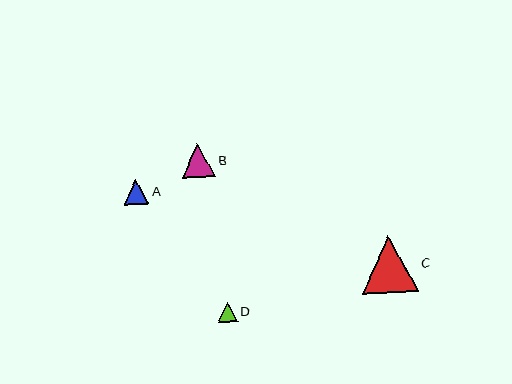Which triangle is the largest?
Triangle C is the largest with a size of approximately 56 pixels.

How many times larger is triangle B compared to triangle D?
Triangle B is approximately 1.7 times the size of triangle D.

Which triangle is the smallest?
Triangle D is the smallest with a size of approximately 20 pixels.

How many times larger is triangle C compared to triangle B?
Triangle C is approximately 1.7 times the size of triangle B.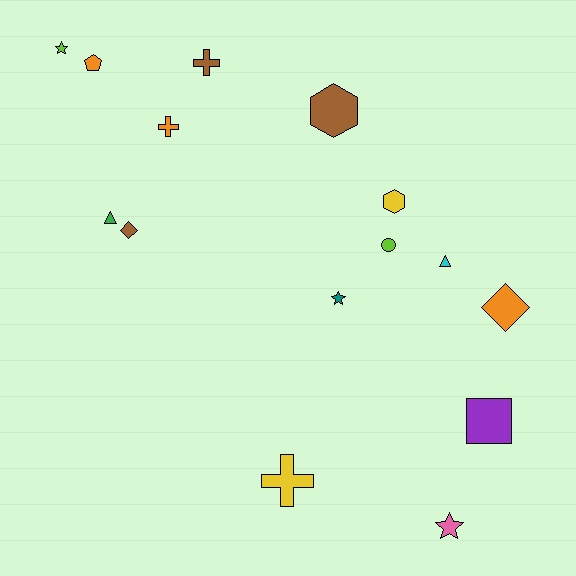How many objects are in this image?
There are 15 objects.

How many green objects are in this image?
There is 1 green object.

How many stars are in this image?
There are 3 stars.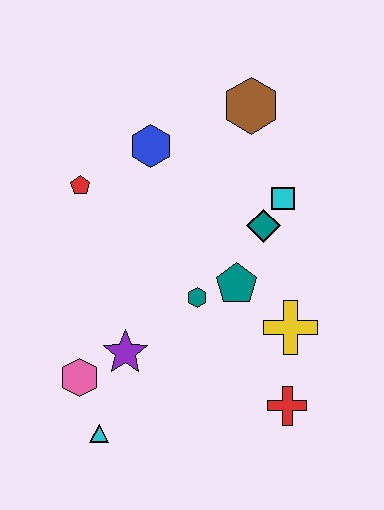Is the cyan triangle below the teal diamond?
Yes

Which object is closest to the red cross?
The yellow cross is closest to the red cross.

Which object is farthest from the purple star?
The brown hexagon is farthest from the purple star.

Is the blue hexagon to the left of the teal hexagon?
Yes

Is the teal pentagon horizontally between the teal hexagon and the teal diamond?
Yes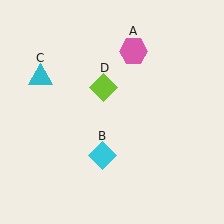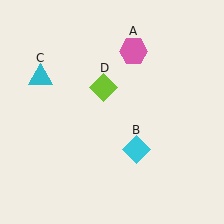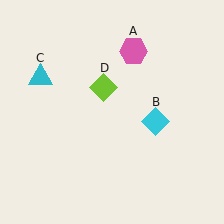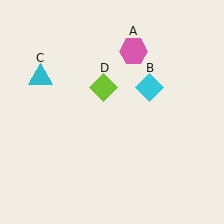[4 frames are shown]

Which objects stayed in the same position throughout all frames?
Pink hexagon (object A) and cyan triangle (object C) and lime diamond (object D) remained stationary.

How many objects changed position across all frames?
1 object changed position: cyan diamond (object B).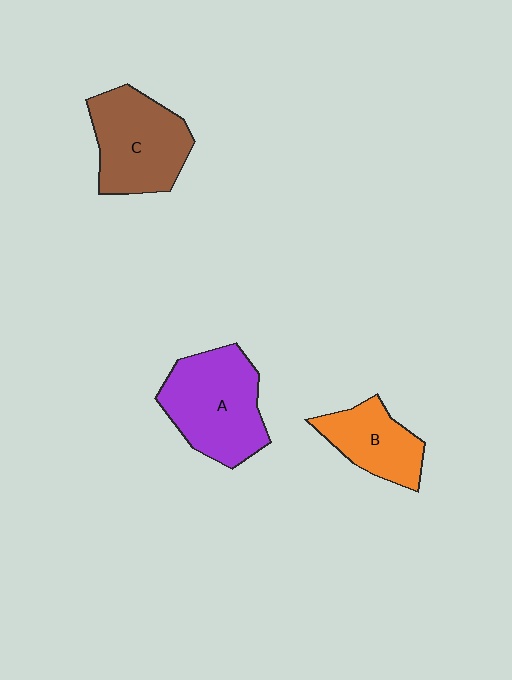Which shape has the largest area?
Shape A (purple).